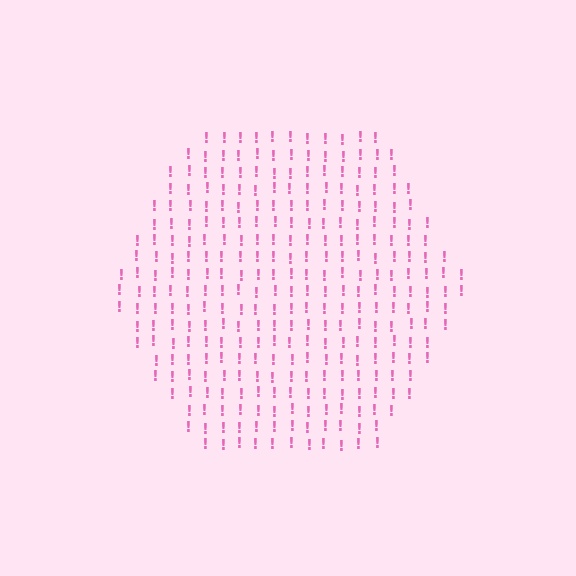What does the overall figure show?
The overall figure shows a hexagon.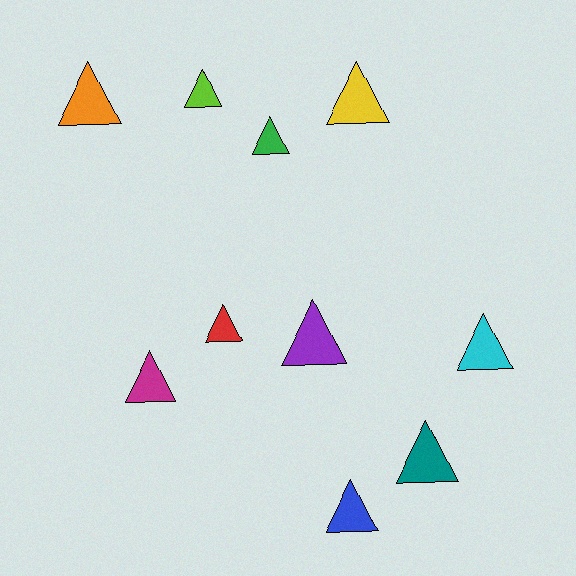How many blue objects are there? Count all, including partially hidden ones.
There is 1 blue object.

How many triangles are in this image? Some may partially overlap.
There are 10 triangles.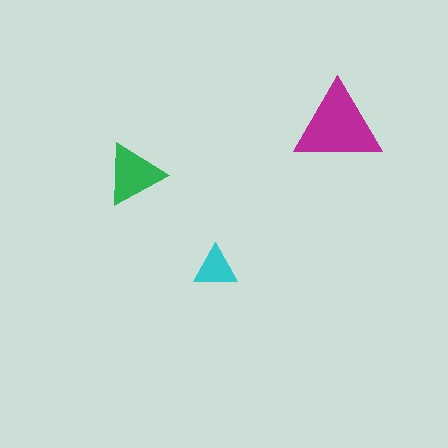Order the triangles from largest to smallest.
the magenta one, the green one, the cyan one.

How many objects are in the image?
There are 3 objects in the image.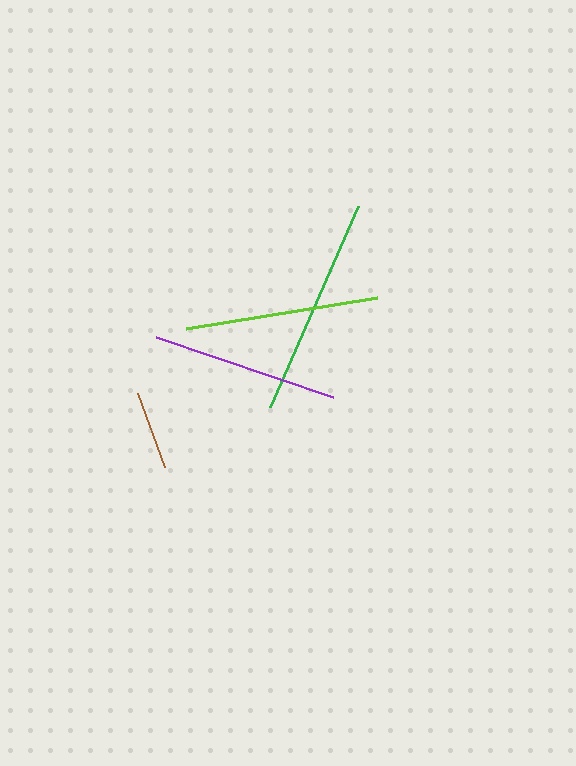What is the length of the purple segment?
The purple segment is approximately 187 pixels long.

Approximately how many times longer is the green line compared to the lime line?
The green line is approximately 1.1 times the length of the lime line.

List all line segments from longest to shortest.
From longest to shortest: green, lime, purple, brown.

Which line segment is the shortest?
The brown line is the shortest at approximately 79 pixels.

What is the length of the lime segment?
The lime segment is approximately 193 pixels long.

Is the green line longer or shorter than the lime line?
The green line is longer than the lime line.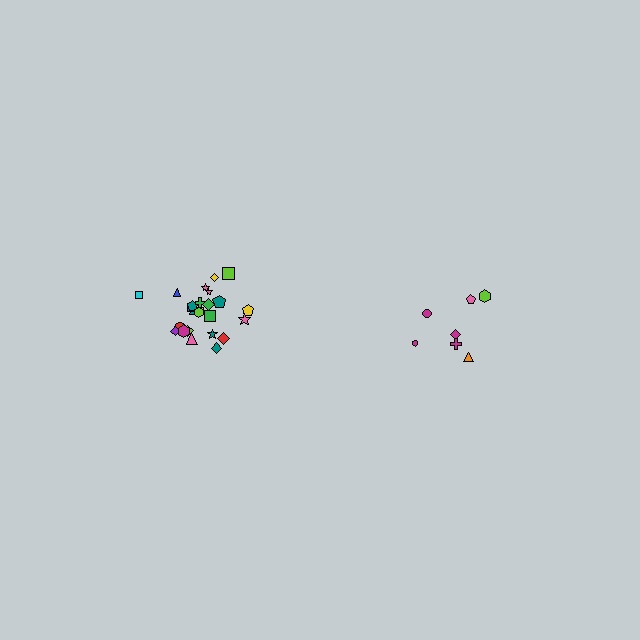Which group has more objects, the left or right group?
The left group.